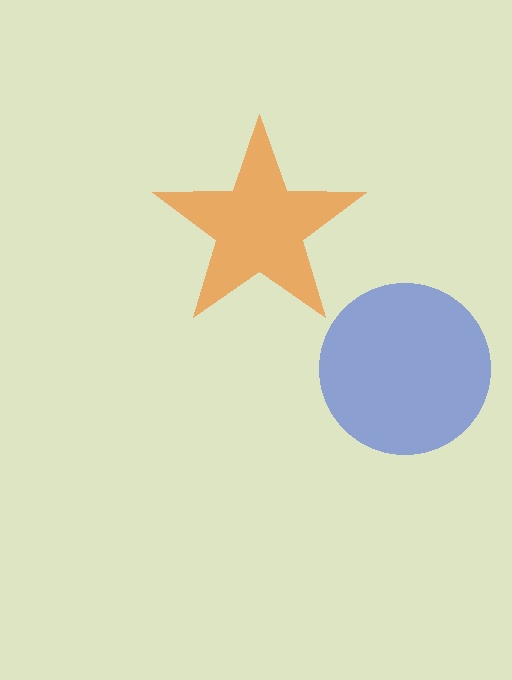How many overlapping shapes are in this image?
There are 2 overlapping shapes in the image.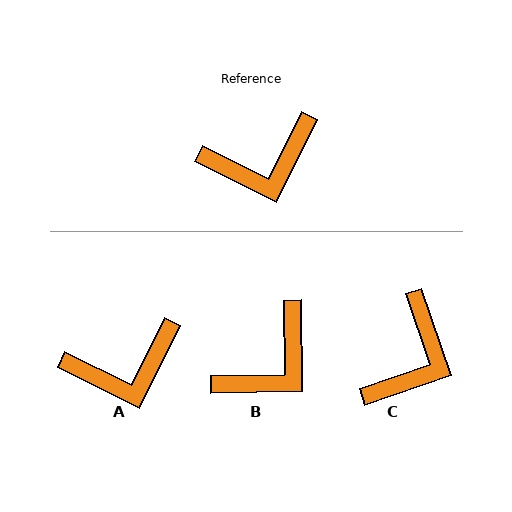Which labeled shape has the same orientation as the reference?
A.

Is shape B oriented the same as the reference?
No, it is off by about 27 degrees.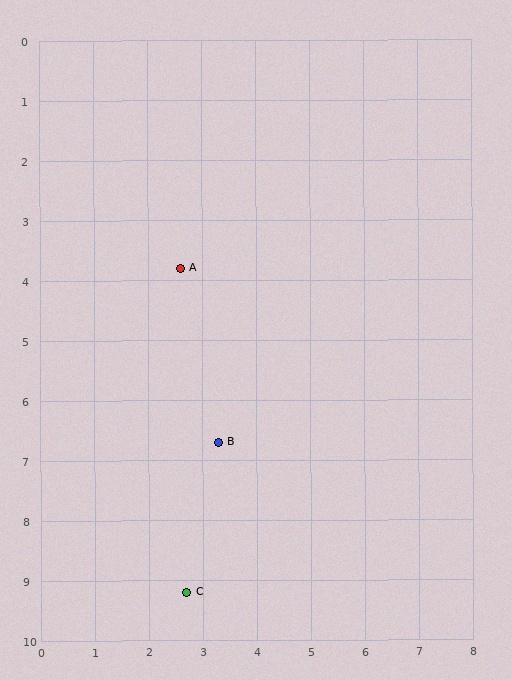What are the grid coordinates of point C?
Point C is at approximately (2.7, 9.2).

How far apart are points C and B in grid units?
Points C and B are about 2.6 grid units apart.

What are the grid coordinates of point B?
Point B is at approximately (3.3, 6.7).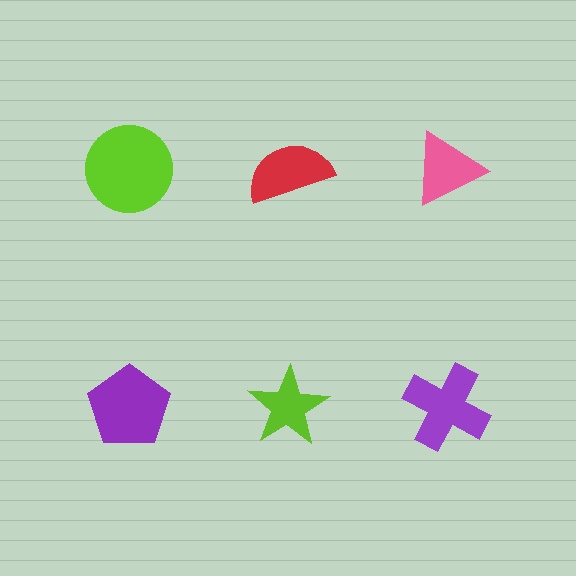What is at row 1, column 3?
A pink triangle.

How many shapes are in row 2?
3 shapes.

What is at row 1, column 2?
A red semicircle.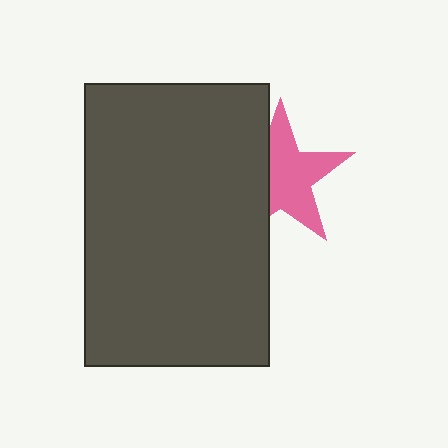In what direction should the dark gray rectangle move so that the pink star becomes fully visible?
The dark gray rectangle should move left. That is the shortest direction to clear the overlap and leave the pink star fully visible.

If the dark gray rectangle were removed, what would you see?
You would see the complete pink star.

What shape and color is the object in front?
The object in front is a dark gray rectangle.